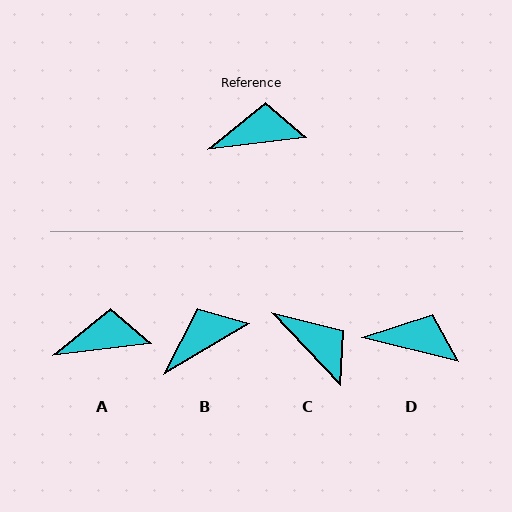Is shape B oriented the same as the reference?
No, it is off by about 24 degrees.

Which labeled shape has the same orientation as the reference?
A.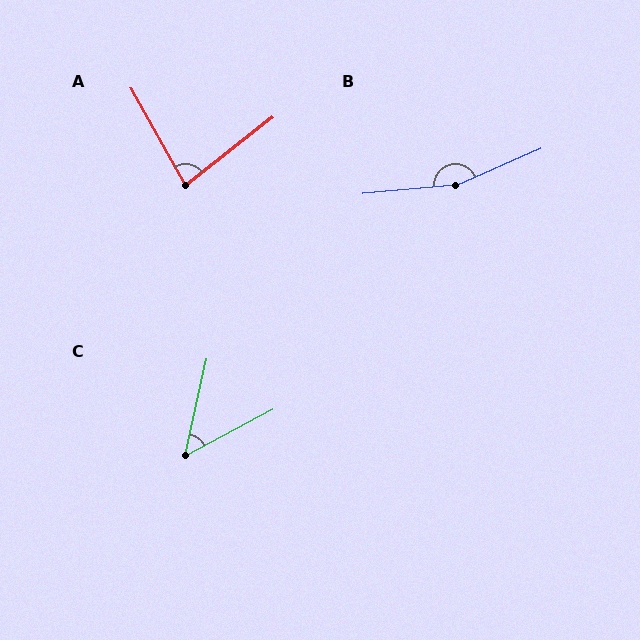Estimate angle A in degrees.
Approximately 81 degrees.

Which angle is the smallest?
C, at approximately 50 degrees.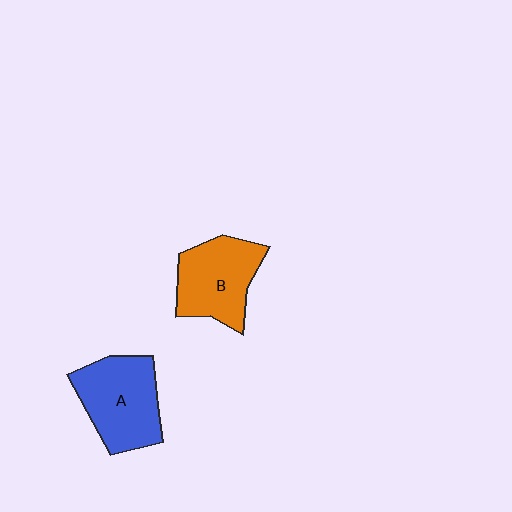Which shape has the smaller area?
Shape B (orange).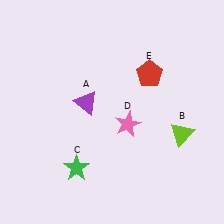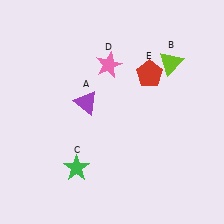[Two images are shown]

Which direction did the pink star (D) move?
The pink star (D) moved up.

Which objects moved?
The objects that moved are: the lime triangle (B), the pink star (D).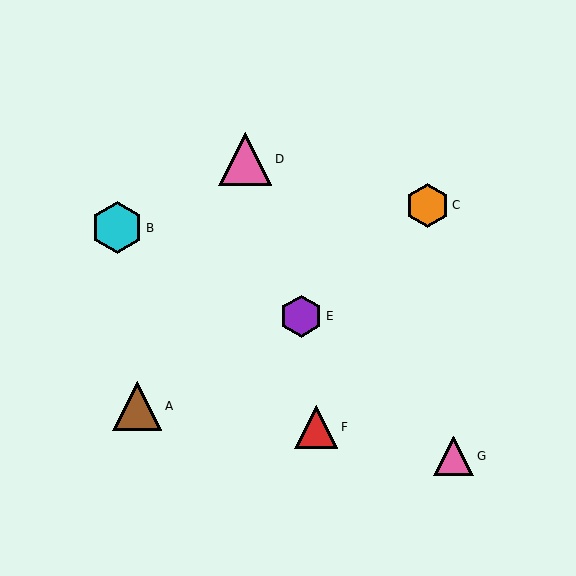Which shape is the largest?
The pink triangle (labeled D) is the largest.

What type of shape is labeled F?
Shape F is a red triangle.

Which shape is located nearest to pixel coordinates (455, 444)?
The pink triangle (labeled G) at (454, 456) is nearest to that location.